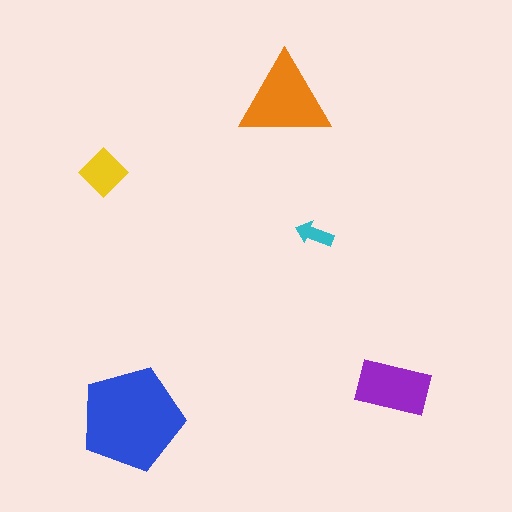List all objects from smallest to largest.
The cyan arrow, the yellow diamond, the purple rectangle, the orange triangle, the blue pentagon.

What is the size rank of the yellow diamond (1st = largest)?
4th.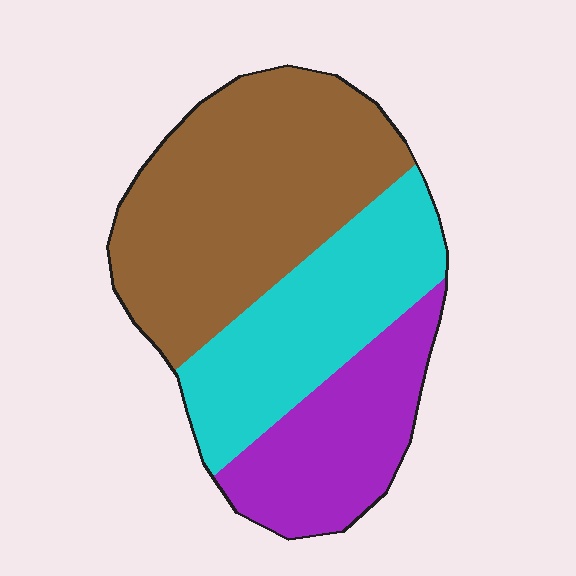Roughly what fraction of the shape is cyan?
Cyan covers about 30% of the shape.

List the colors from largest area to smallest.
From largest to smallest: brown, cyan, purple.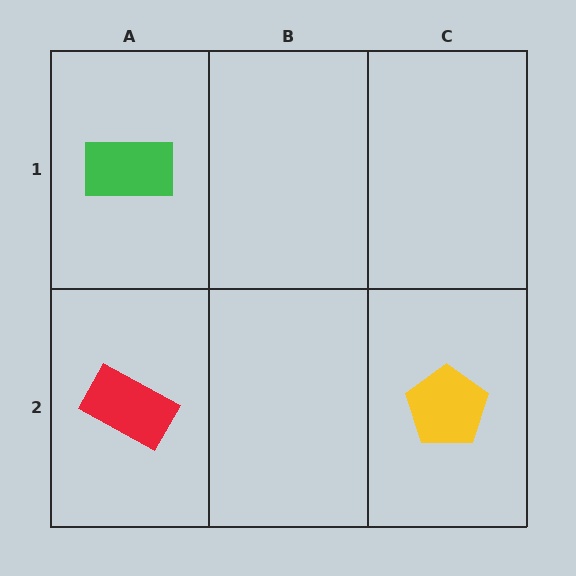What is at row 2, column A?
A red rectangle.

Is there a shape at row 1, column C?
No, that cell is empty.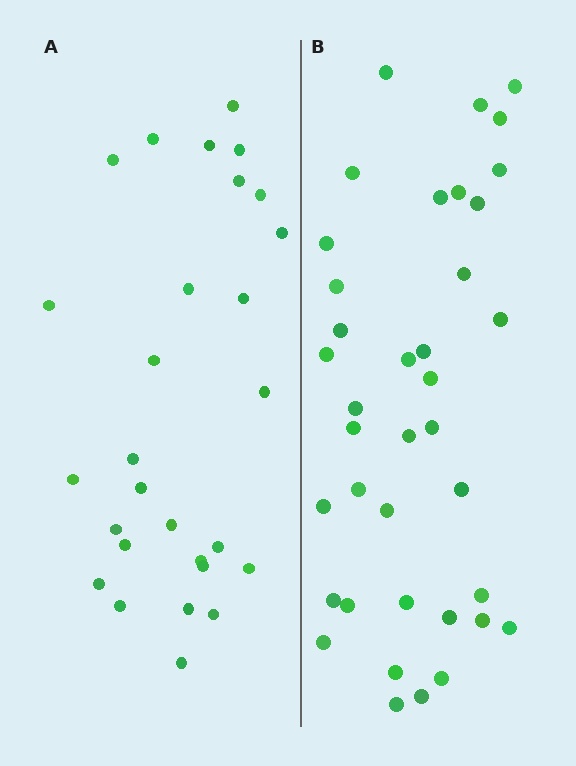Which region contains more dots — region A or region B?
Region B (the right region) has more dots.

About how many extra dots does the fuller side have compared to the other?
Region B has roughly 10 or so more dots than region A.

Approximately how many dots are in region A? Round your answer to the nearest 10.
About 30 dots. (The exact count is 28, which rounds to 30.)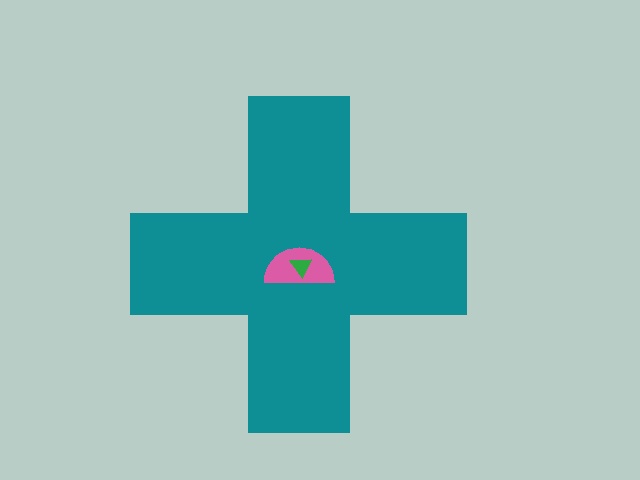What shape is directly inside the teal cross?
The pink semicircle.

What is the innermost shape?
The green triangle.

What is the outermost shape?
The teal cross.